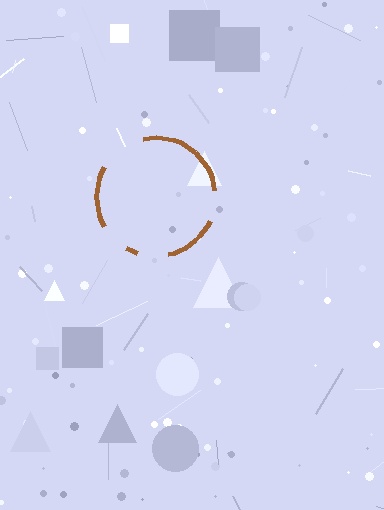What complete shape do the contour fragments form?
The contour fragments form a circle.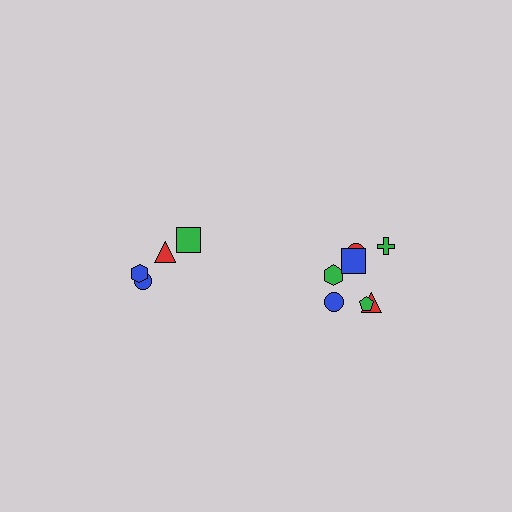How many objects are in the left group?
There are 4 objects.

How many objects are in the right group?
There are 7 objects.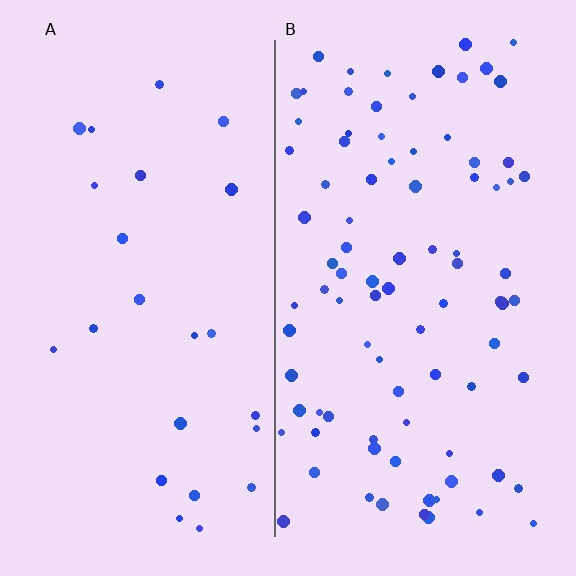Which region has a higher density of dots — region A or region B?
B (the right).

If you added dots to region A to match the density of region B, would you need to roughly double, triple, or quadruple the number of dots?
Approximately triple.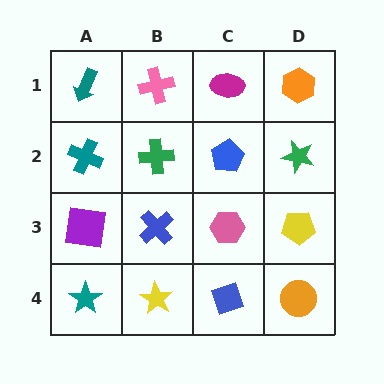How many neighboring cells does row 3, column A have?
3.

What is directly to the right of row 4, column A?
A yellow star.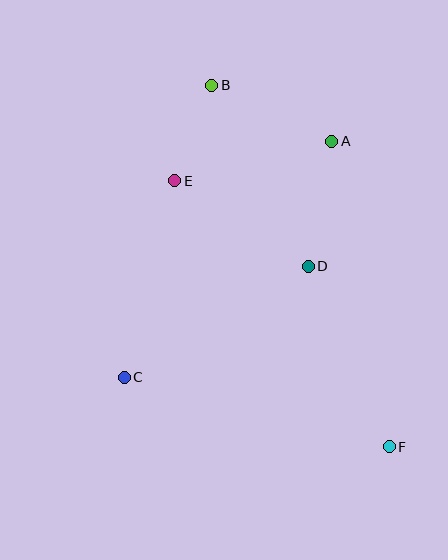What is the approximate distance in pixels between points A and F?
The distance between A and F is approximately 310 pixels.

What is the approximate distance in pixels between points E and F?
The distance between E and F is approximately 342 pixels.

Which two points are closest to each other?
Points B and E are closest to each other.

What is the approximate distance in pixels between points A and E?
The distance between A and E is approximately 162 pixels.